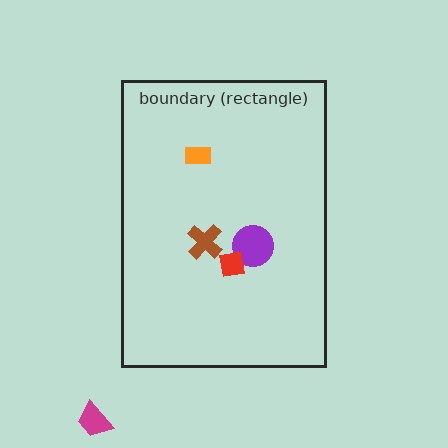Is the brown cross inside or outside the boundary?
Inside.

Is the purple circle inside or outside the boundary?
Inside.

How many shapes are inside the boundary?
4 inside, 1 outside.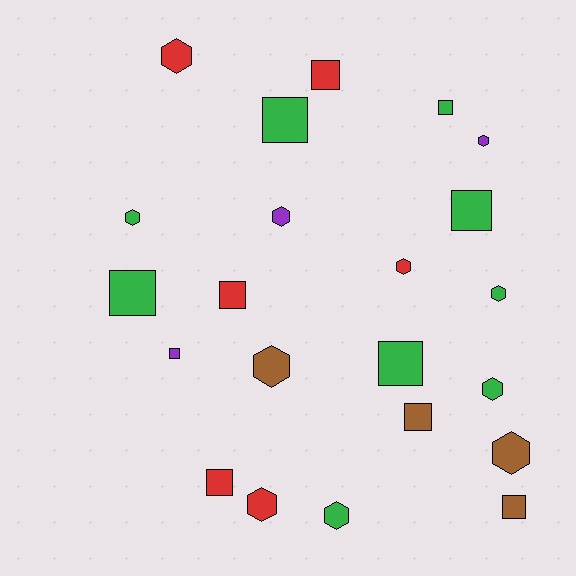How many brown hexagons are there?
There are 2 brown hexagons.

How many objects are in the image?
There are 22 objects.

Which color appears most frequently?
Green, with 9 objects.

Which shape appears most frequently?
Hexagon, with 11 objects.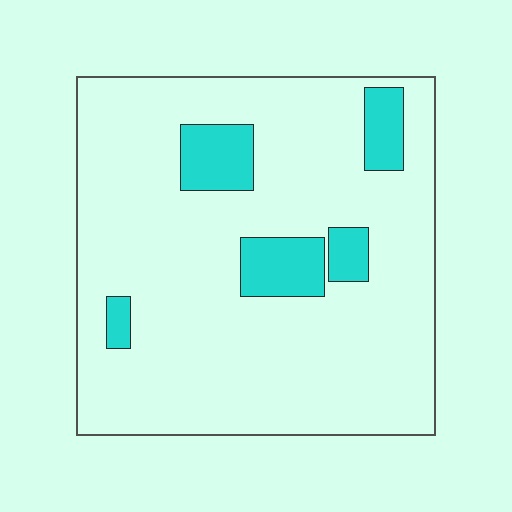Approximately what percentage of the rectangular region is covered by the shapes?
Approximately 15%.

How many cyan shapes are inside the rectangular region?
5.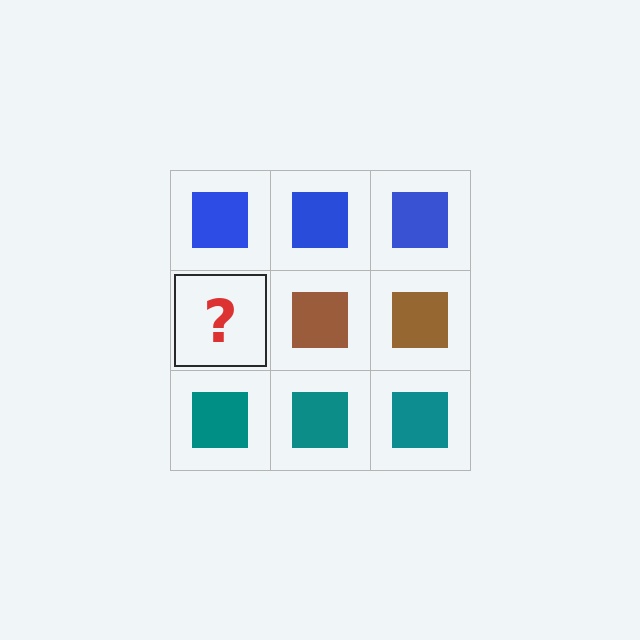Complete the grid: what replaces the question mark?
The question mark should be replaced with a brown square.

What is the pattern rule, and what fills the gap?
The rule is that each row has a consistent color. The gap should be filled with a brown square.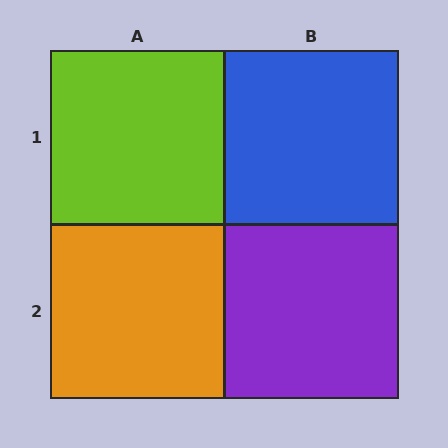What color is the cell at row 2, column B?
Purple.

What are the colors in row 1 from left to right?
Lime, blue.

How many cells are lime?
1 cell is lime.